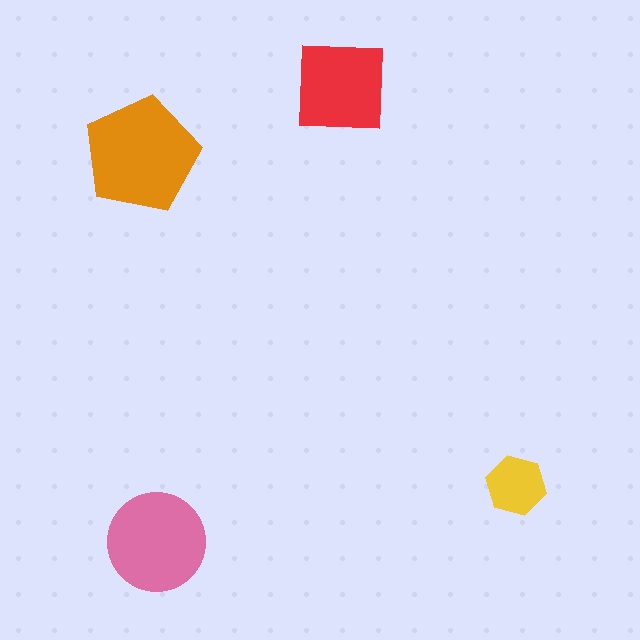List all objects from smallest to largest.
The yellow hexagon, the red square, the pink circle, the orange pentagon.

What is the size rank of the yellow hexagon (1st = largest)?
4th.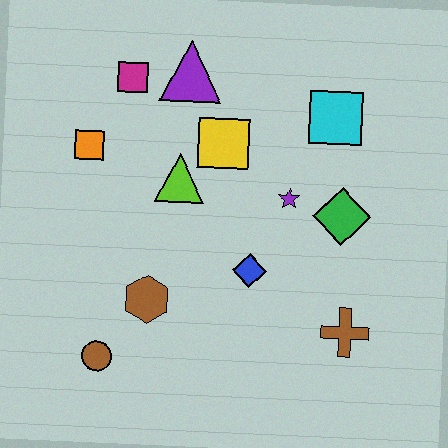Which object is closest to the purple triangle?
The magenta square is closest to the purple triangle.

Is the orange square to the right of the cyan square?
No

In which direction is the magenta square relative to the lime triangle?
The magenta square is above the lime triangle.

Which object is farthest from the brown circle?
The cyan square is farthest from the brown circle.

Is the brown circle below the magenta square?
Yes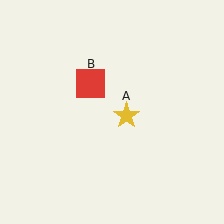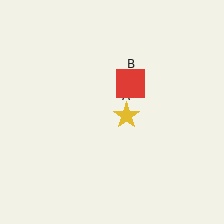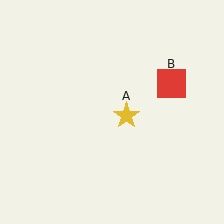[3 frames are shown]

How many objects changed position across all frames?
1 object changed position: red square (object B).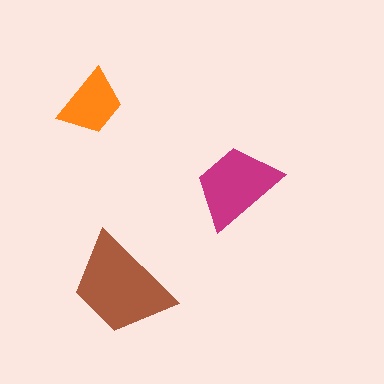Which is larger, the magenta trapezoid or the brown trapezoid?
The brown one.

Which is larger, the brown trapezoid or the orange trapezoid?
The brown one.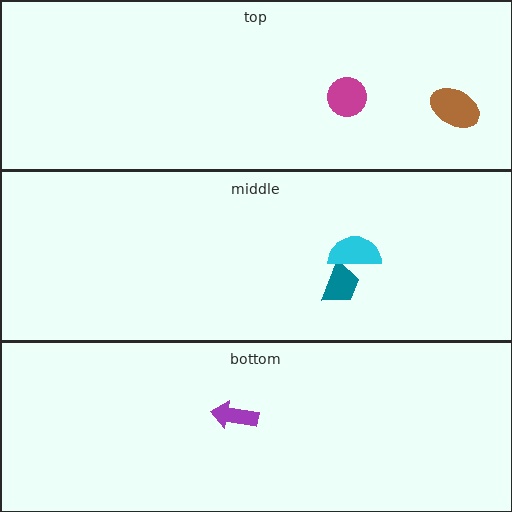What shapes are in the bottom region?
The purple arrow.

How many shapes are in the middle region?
2.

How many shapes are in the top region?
2.